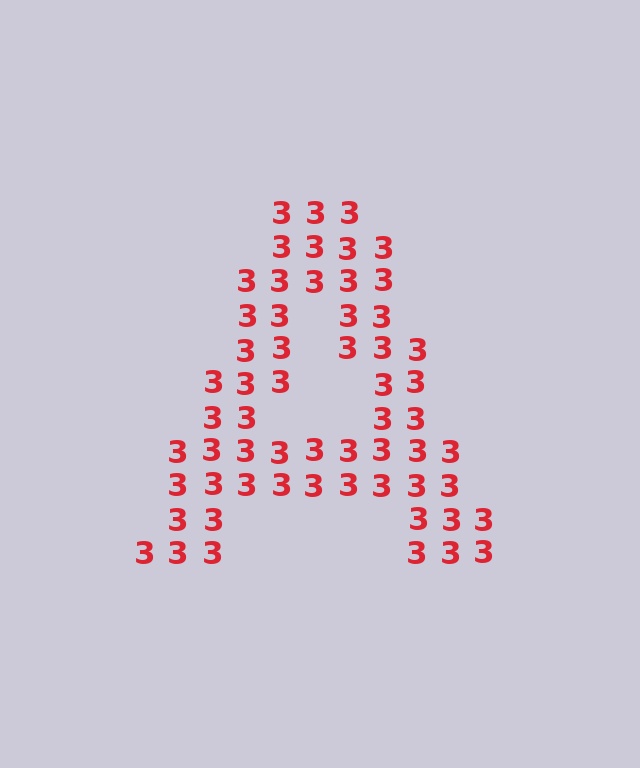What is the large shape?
The large shape is the letter A.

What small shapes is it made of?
It is made of small digit 3's.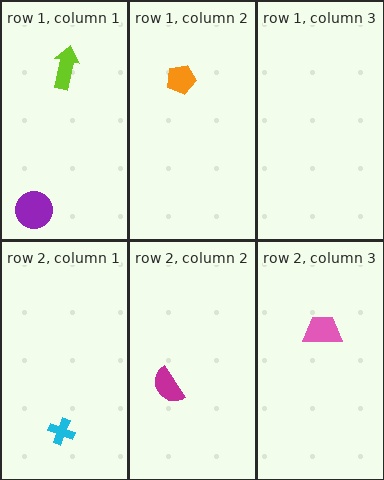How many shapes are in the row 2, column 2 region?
1.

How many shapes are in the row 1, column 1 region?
2.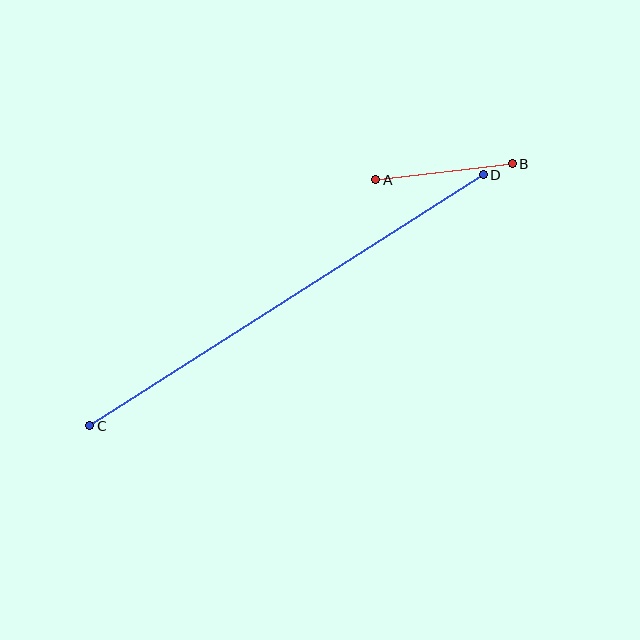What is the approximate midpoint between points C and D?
The midpoint is at approximately (286, 300) pixels.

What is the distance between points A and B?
The distance is approximately 138 pixels.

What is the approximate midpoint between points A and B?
The midpoint is at approximately (444, 172) pixels.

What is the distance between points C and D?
The distance is approximately 467 pixels.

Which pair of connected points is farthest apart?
Points C and D are farthest apart.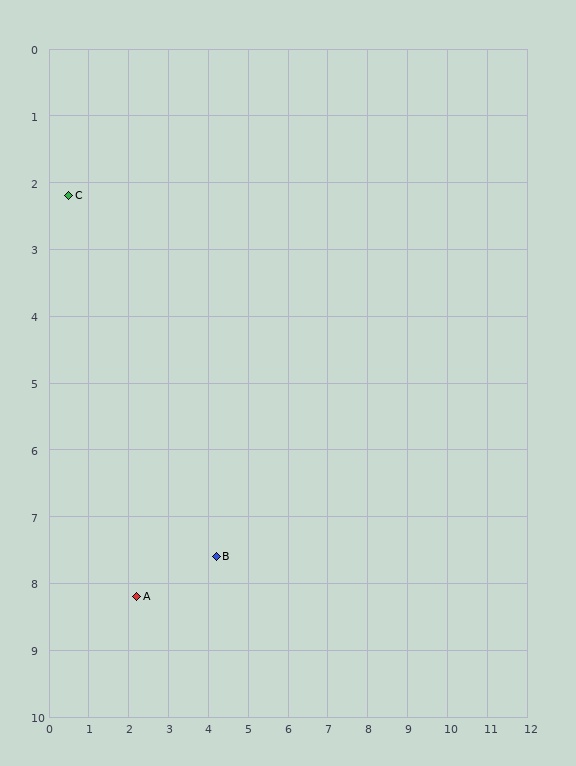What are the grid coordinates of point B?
Point B is at approximately (4.2, 7.6).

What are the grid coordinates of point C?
Point C is at approximately (0.5, 2.2).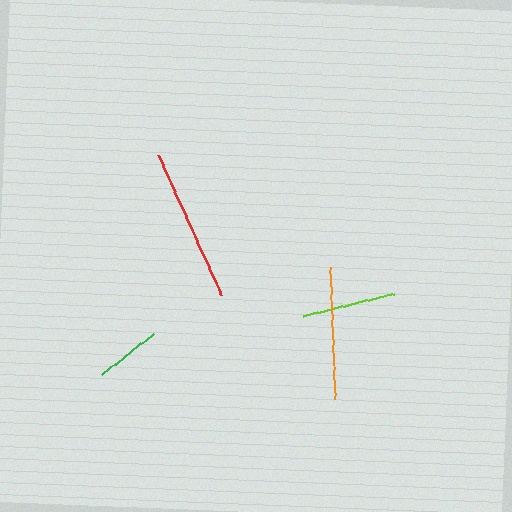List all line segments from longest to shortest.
From longest to shortest: red, orange, lime, green.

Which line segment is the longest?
The red line is the longest at approximately 153 pixels.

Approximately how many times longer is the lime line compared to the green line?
The lime line is approximately 1.4 times the length of the green line.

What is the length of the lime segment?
The lime segment is approximately 94 pixels long.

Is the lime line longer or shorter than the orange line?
The orange line is longer than the lime line.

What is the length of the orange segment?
The orange segment is approximately 132 pixels long.